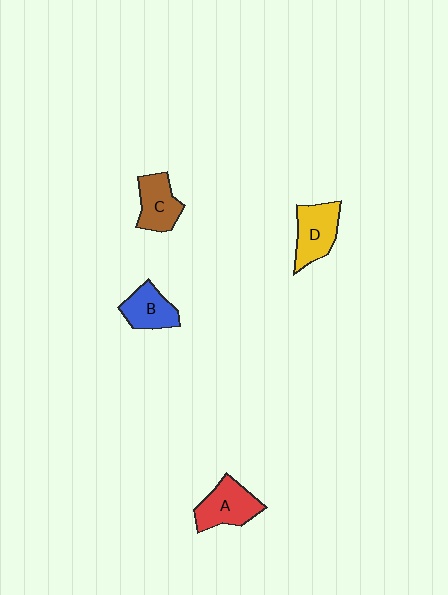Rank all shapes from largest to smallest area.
From largest to smallest: A (red), D (yellow), C (brown), B (blue).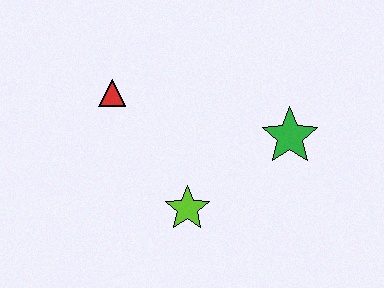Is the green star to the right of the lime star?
Yes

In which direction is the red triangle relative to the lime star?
The red triangle is above the lime star.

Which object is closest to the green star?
The lime star is closest to the green star.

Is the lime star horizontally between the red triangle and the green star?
Yes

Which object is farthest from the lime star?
The red triangle is farthest from the lime star.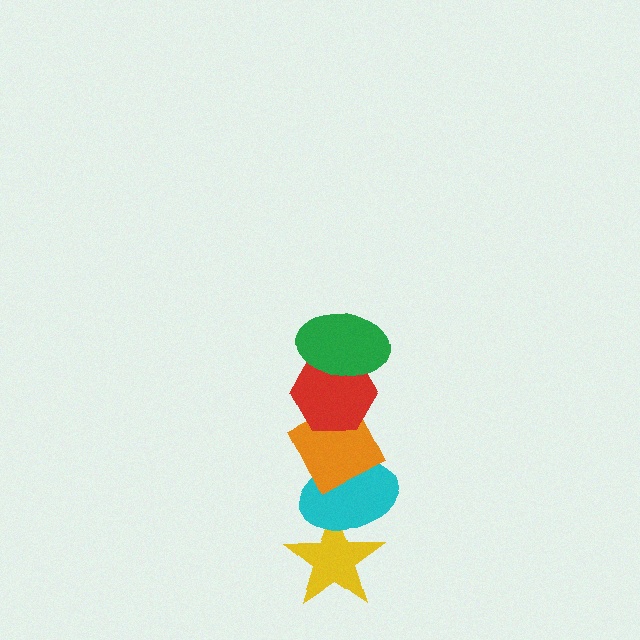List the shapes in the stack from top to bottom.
From top to bottom: the green ellipse, the red hexagon, the orange diamond, the cyan ellipse, the yellow star.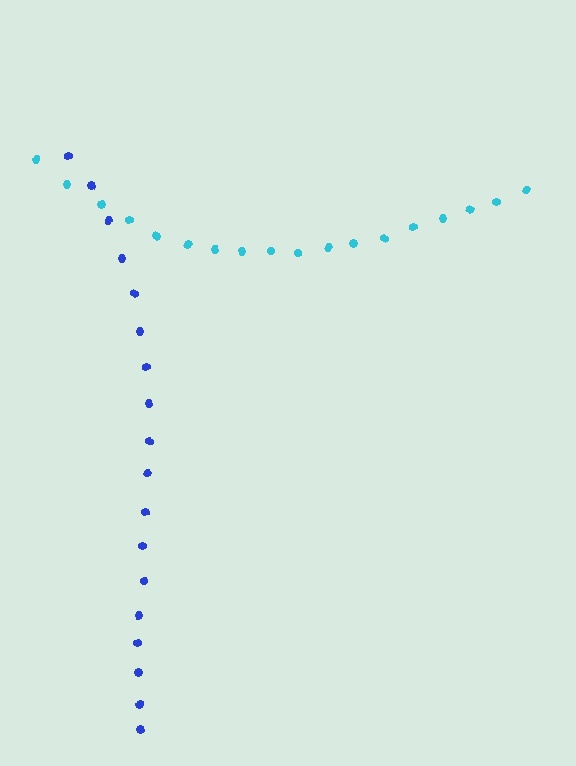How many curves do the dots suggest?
There are 2 distinct paths.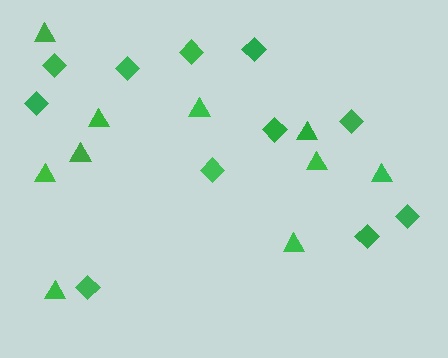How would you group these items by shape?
There are 2 groups: one group of diamonds (11) and one group of triangles (10).